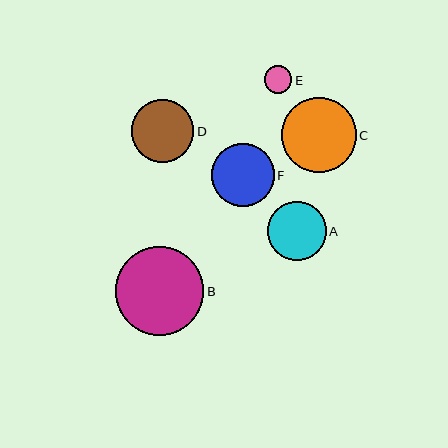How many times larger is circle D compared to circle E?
Circle D is approximately 2.3 times the size of circle E.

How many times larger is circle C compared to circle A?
Circle C is approximately 1.3 times the size of circle A.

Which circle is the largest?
Circle B is the largest with a size of approximately 88 pixels.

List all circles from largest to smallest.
From largest to smallest: B, C, F, D, A, E.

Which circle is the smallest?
Circle E is the smallest with a size of approximately 28 pixels.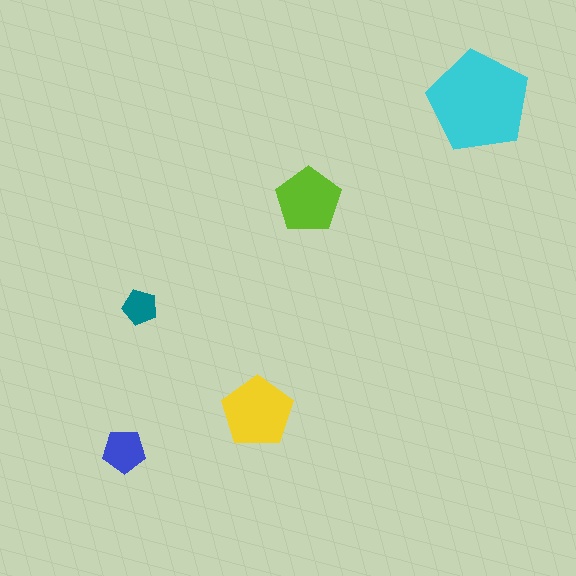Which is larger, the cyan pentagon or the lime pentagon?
The cyan one.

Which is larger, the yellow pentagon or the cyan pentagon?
The cyan one.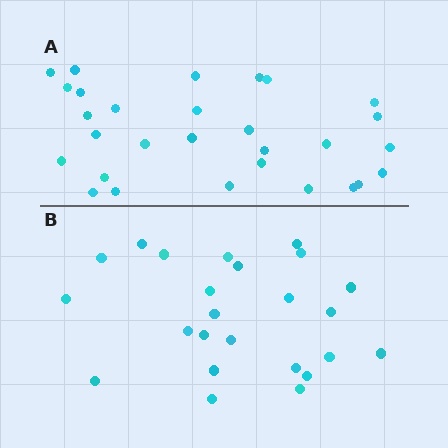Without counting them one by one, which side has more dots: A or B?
Region A (the top region) has more dots.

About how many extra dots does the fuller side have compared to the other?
Region A has about 5 more dots than region B.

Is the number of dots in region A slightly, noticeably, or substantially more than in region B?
Region A has only slightly more — the two regions are fairly close. The ratio is roughly 1.2 to 1.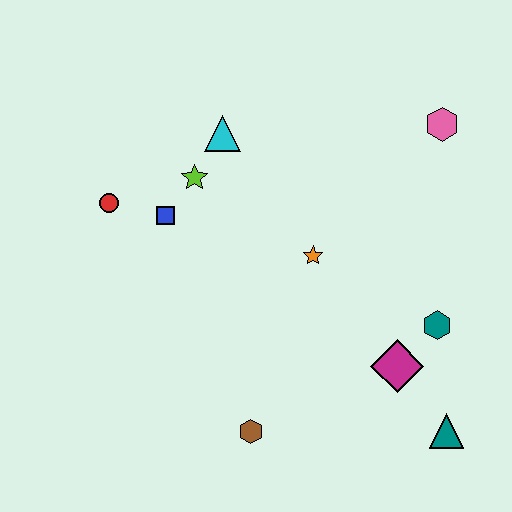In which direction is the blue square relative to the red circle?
The blue square is to the right of the red circle.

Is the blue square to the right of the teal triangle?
No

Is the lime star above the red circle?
Yes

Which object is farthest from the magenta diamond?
The red circle is farthest from the magenta diamond.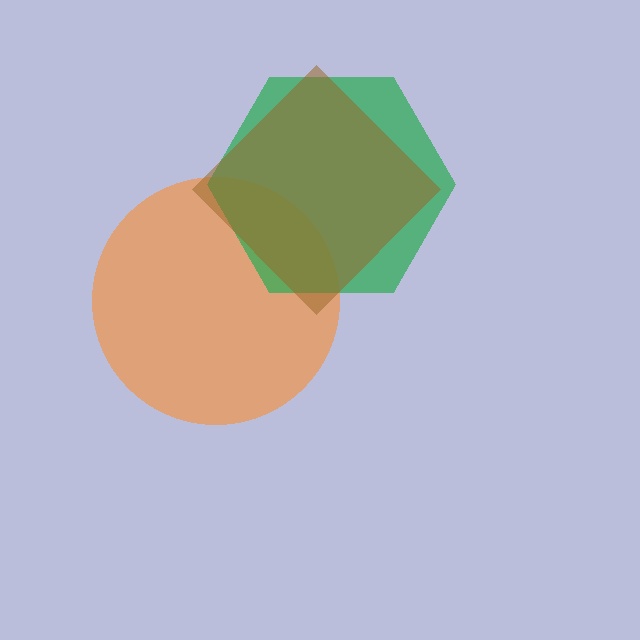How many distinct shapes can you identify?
There are 3 distinct shapes: an orange circle, a green hexagon, a brown diamond.